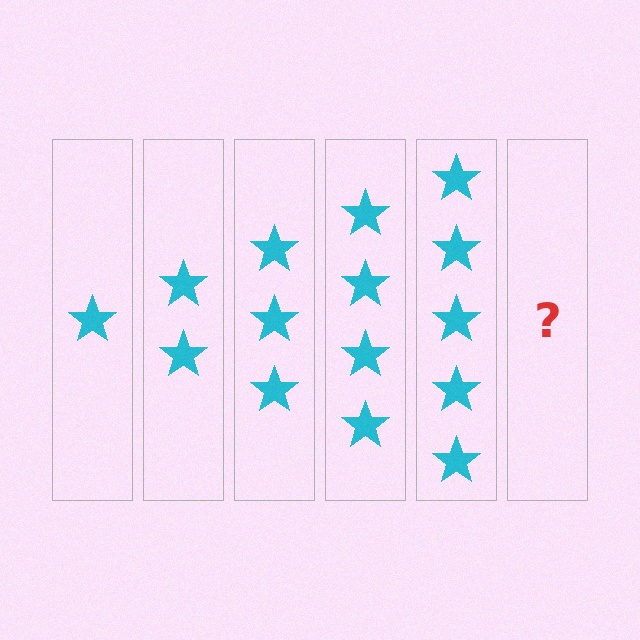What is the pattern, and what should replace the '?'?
The pattern is that each step adds one more star. The '?' should be 6 stars.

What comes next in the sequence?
The next element should be 6 stars.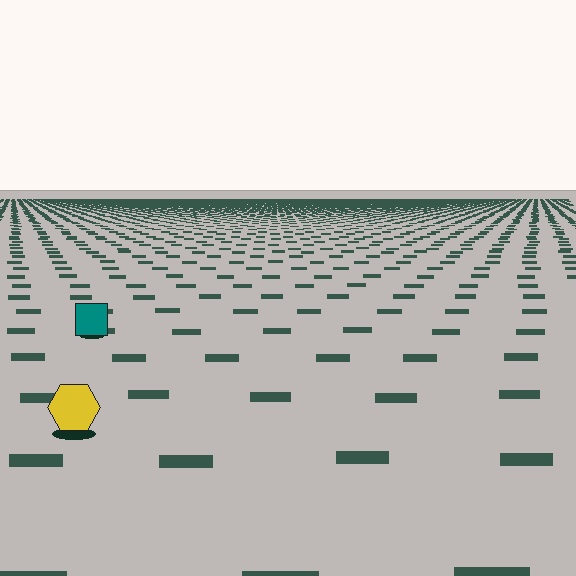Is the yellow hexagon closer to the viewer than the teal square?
Yes. The yellow hexagon is closer — you can tell from the texture gradient: the ground texture is coarser near it.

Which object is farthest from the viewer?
The teal square is farthest from the viewer. It appears smaller and the ground texture around it is denser.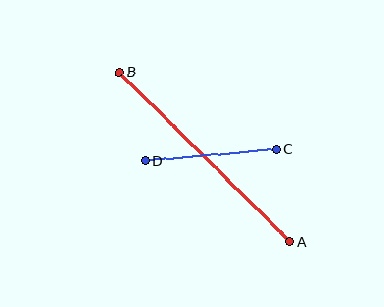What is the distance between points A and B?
The distance is approximately 241 pixels.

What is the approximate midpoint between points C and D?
The midpoint is at approximately (211, 155) pixels.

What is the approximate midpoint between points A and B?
The midpoint is at approximately (205, 157) pixels.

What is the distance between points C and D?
The distance is approximately 132 pixels.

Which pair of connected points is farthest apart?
Points A and B are farthest apart.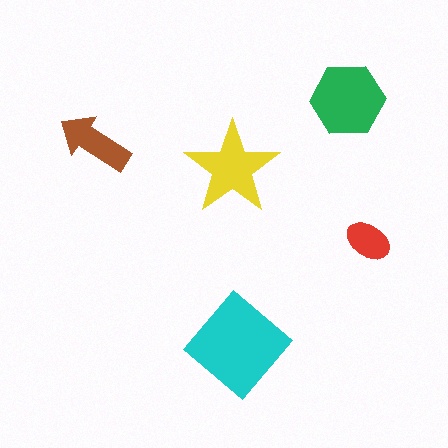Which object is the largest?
The cyan diamond.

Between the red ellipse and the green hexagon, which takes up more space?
The green hexagon.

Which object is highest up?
The green hexagon is topmost.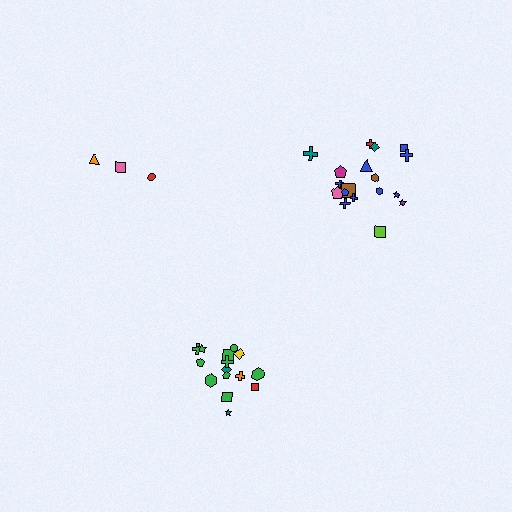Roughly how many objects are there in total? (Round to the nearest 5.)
Roughly 35 objects in total.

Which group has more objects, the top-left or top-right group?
The top-right group.